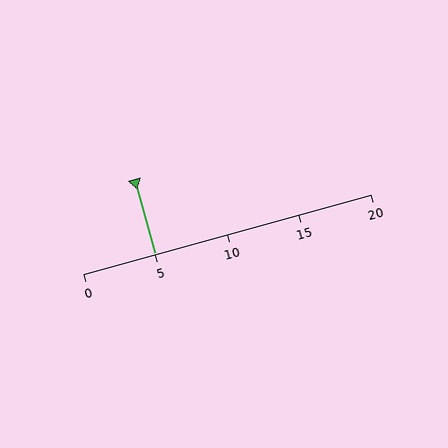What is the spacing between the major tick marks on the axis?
The major ticks are spaced 5 apart.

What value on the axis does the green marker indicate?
The marker indicates approximately 5.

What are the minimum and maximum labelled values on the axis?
The axis runs from 0 to 20.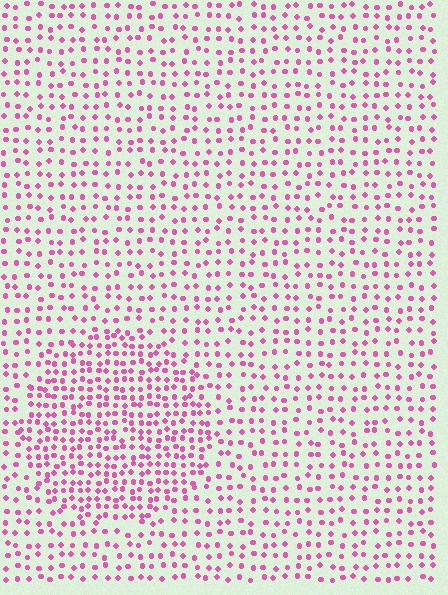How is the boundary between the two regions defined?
The boundary is defined by a change in element density (approximately 1.7x ratio). All elements are the same color, size, and shape.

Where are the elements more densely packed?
The elements are more densely packed inside the circle boundary.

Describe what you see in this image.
The image contains small pink elements arranged at two different densities. A circle-shaped region is visible where the elements are more densely packed than the surrounding area.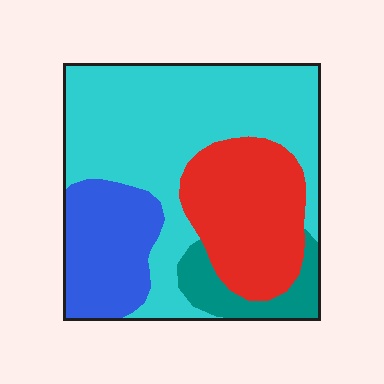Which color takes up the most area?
Cyan, at roughly 50%.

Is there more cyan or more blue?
Cyan.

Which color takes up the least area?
Teal, at roughly 10%.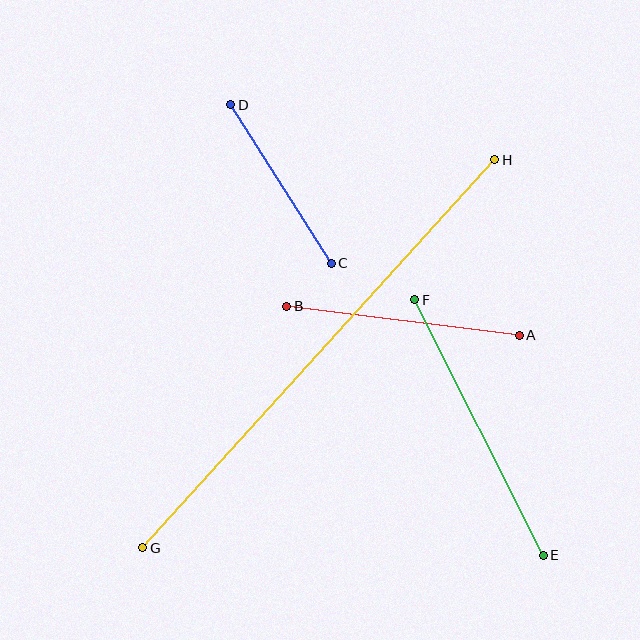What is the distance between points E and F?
The distance is approximately 286 pixels.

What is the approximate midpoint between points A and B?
The midpoint is at approximately (403, 321) pixels.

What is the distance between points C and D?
The distance is approximately 188 pixels.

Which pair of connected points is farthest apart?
Points G and H are farthest apart.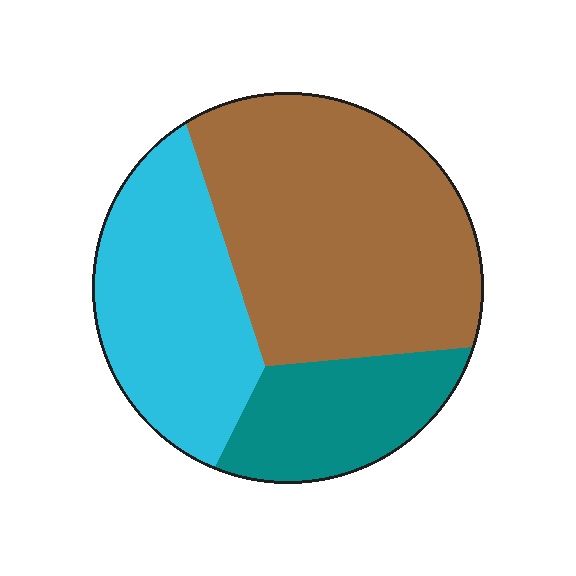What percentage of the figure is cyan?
Cyan covers around 30% of the figure.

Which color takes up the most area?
Brown, at roughly 50%.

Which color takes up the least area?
Teal, at roughly 20%.